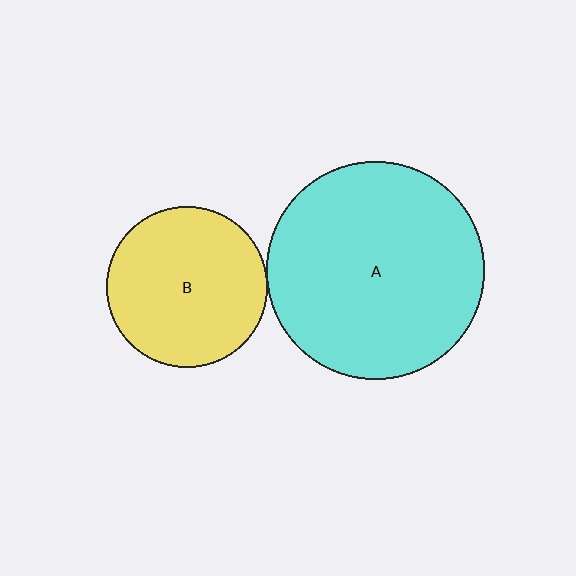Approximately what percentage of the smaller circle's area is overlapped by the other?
Approximately 5%.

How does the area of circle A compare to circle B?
Approximately 1.8 times.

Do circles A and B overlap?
Yes.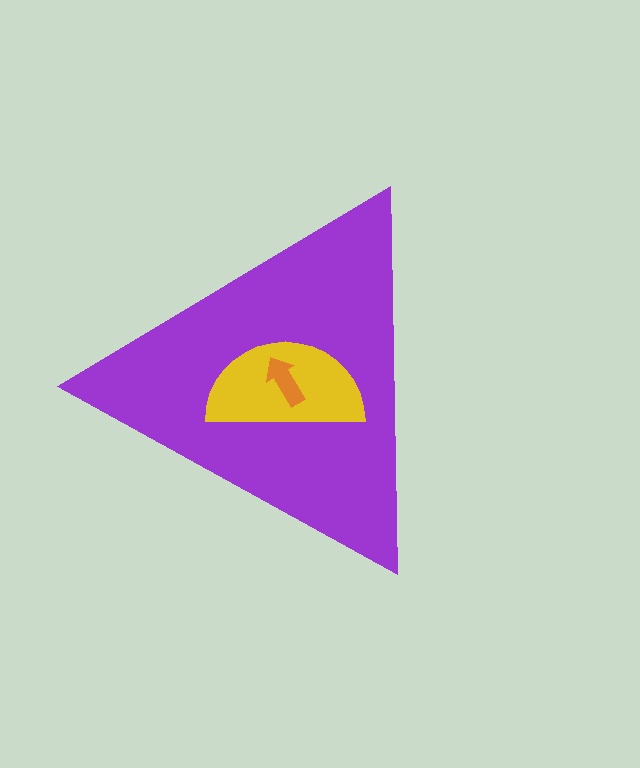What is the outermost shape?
The purple triangle.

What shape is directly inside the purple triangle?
The yellow semicircle.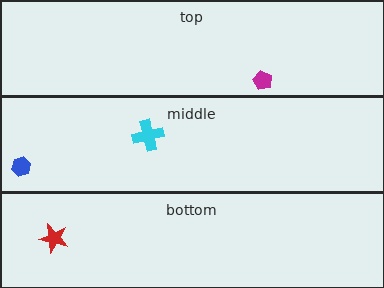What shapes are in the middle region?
The cyan cross, the blue hexagon.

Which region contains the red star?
The bottom region.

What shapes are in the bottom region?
The red star.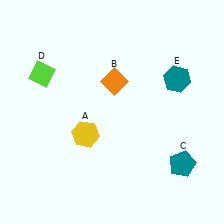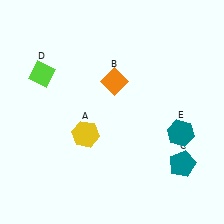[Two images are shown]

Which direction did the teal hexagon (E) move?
The teal hexagon (E) moved down.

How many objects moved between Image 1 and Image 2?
1 object moved between the two images.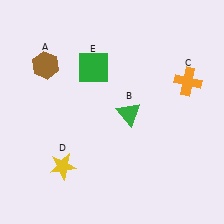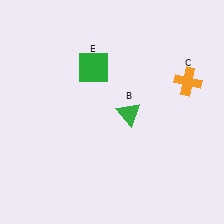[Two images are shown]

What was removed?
The yellow star (D), the brown hexagon (A) were removed in Image 2.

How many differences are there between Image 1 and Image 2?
There are 2 differences between the two images.